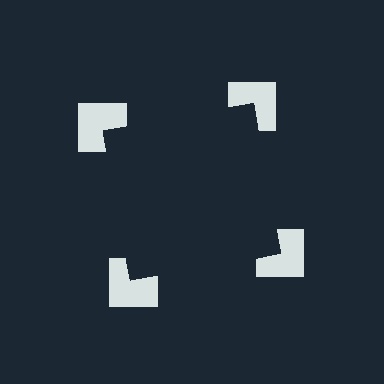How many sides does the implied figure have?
4 sides.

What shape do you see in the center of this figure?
An illusory square — its edges are inferred from the aligned wedge cuts in the notched squares, not physically drawn.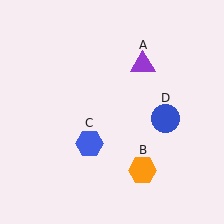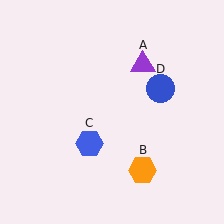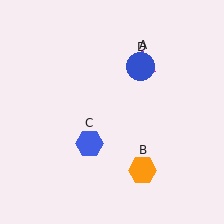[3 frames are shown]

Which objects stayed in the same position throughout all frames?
Purple triangle (object A) and orange hexagon (object B) and blue hexagon (object C) remained stationary.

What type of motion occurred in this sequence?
The blue circle (object D) rotated counterclockwise around the center of the scene.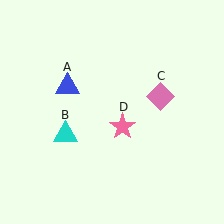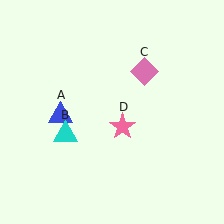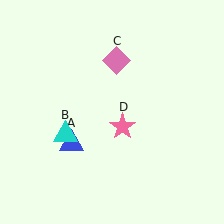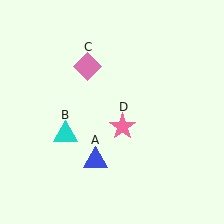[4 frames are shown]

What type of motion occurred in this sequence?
The blue triangle (object A), pink diamond (object C) rotated counterclockwise around the center of the scene.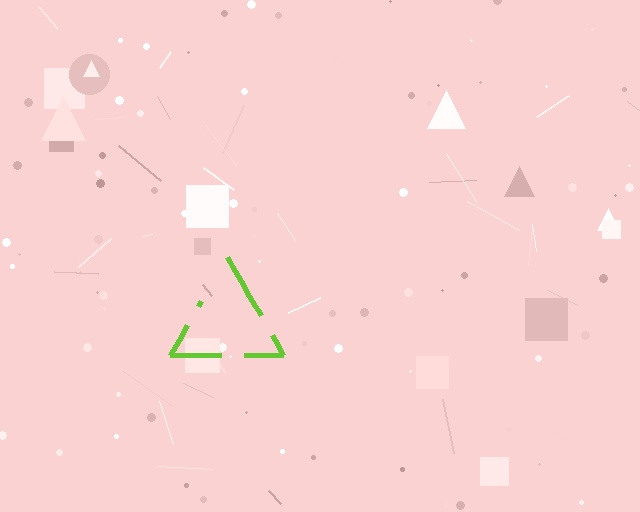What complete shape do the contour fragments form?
The contour fragments form a triangle.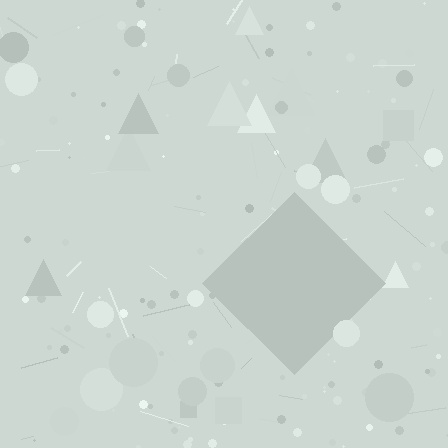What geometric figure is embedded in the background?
A diamond is embedded in the background.